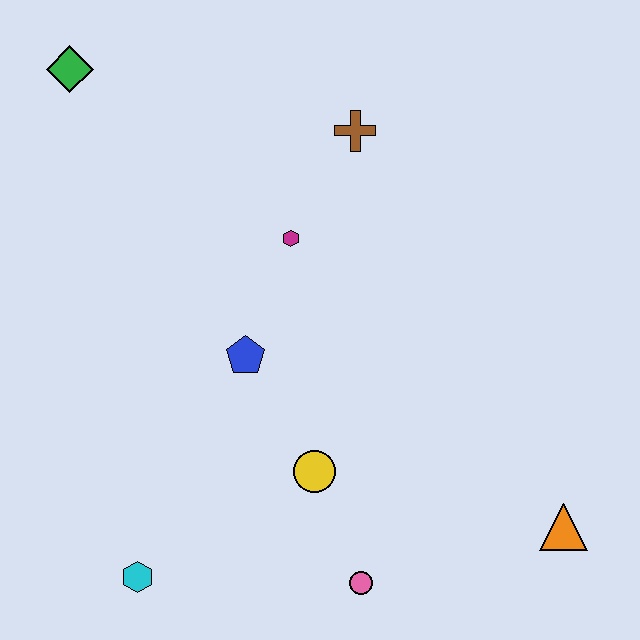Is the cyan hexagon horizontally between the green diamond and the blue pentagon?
Yes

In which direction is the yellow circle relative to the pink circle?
The yellow circle is above the pink circle.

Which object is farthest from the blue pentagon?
The orange triangle is farthest from the blue pentagon.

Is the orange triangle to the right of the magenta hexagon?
Yes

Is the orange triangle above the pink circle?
Yes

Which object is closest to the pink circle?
The yellow circle is closest to the pink circle.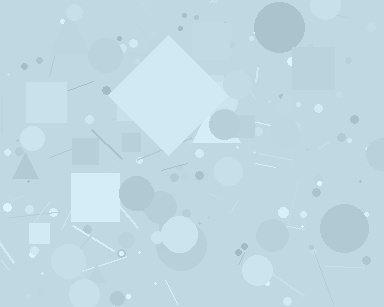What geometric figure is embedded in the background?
A diamond is embedded in the background.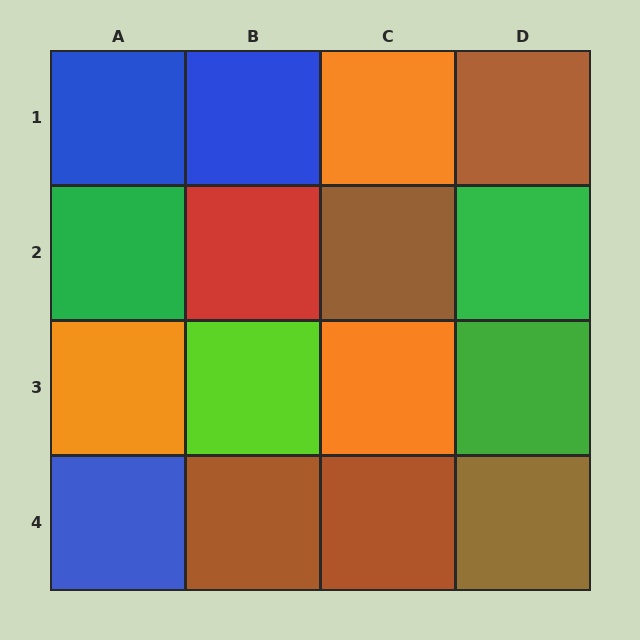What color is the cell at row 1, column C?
Orange.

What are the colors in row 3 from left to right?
Orange, lime, orange, green.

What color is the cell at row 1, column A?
Blue.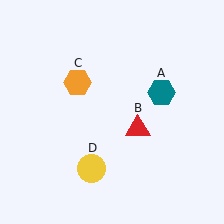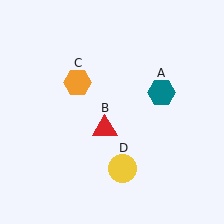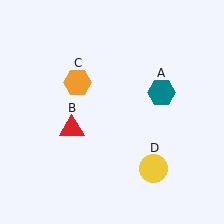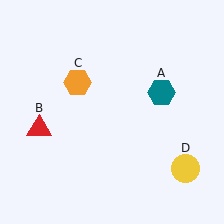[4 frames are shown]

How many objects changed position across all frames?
2 objects changed position: red triangle (object B), yellow circle (object D).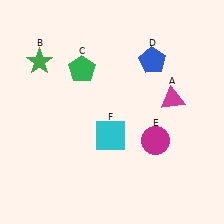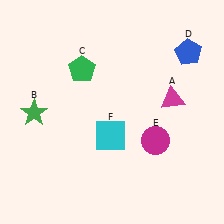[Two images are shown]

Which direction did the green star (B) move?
The green star (B) moved down.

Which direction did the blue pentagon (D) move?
The blue pentagon (D) moved right.